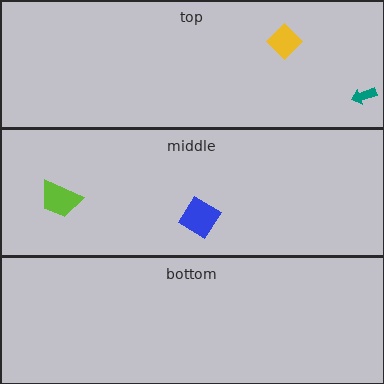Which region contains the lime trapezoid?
The middle region.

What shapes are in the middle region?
The blue diamond, the lime trapezoid.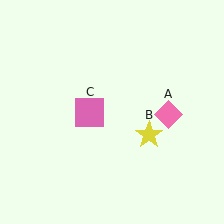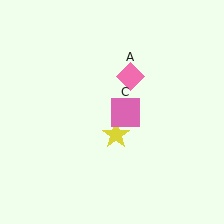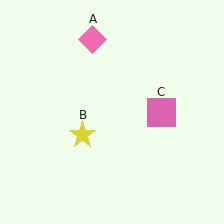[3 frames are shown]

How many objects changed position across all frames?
3 objects changed position: pink diamond (object A), yellow star (object B), pink square (object C).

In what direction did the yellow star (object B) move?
The yellow star (object B) moved left.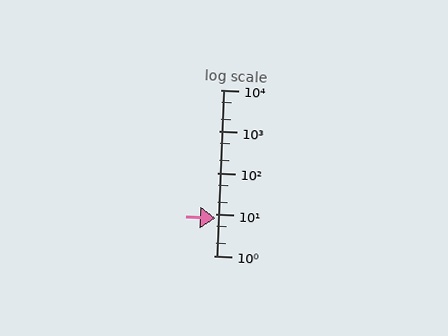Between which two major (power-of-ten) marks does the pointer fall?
The pointer is between 1 and 10.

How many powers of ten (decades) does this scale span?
The scale spans 4 decades, from 1 to 10000.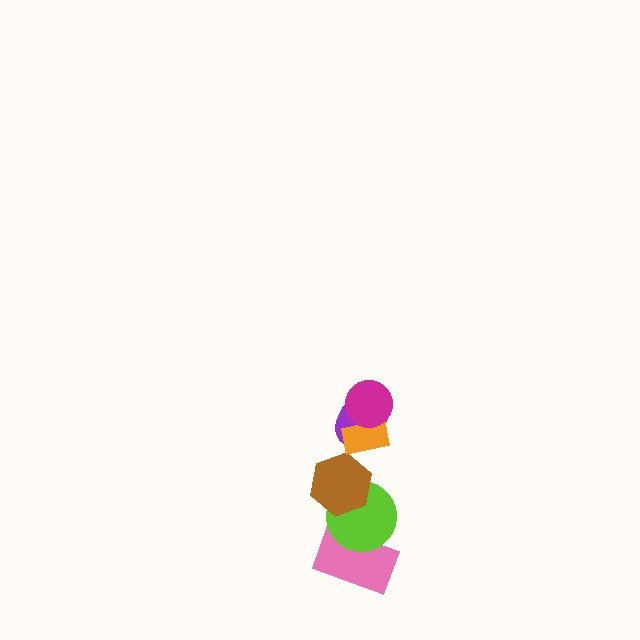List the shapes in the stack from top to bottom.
From top to bottom: the magenta circle, the orange rectangle, the purple ellipse, the brown hexagon, the lime circle, the pink rectangle.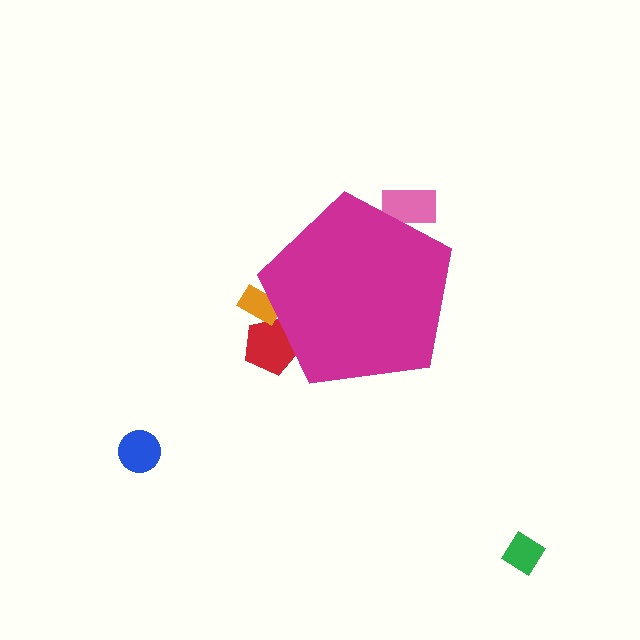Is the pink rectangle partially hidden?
Yes, the pink rectangle is partially hidden behind the magenta pentagon.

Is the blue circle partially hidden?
No, the blue circle is fully visible.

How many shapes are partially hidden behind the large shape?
3 shapes are partially hidden.